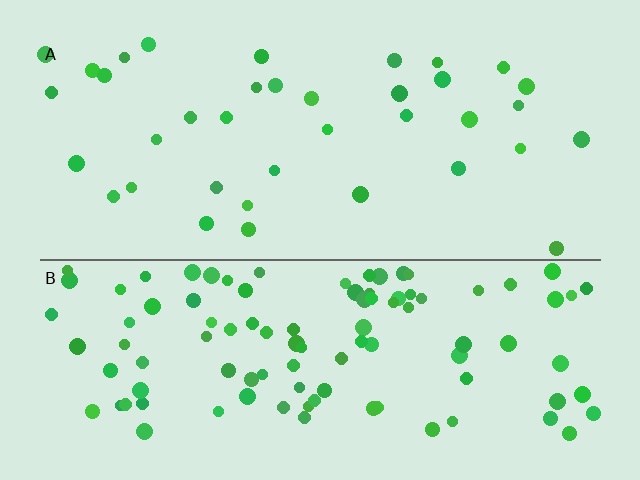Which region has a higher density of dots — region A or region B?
B (the bottom).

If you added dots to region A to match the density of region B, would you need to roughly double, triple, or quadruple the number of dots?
Approximately triple.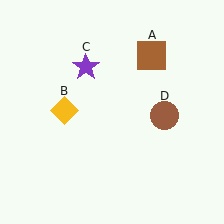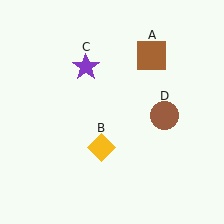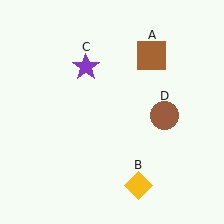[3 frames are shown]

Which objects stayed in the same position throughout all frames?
Brown square (object A) and purple star (object C) and brown circle (object D) remained stationary.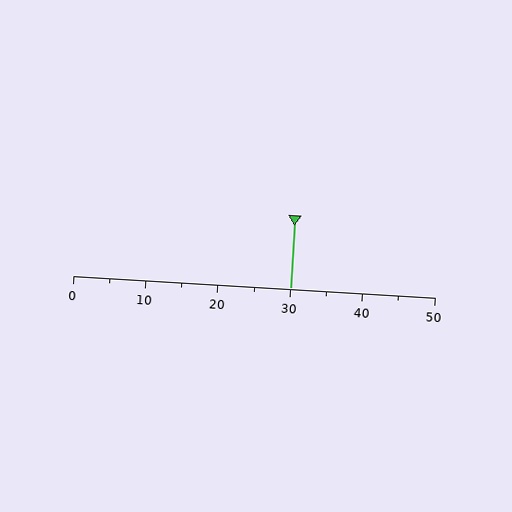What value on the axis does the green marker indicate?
The marker indicates approximately 30.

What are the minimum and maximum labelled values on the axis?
The axis runs from 0 to 50.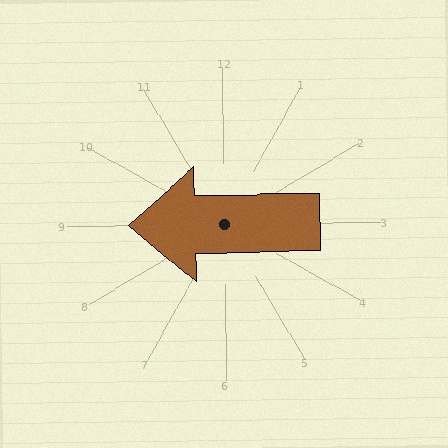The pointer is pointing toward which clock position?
Roughly 9 o'clock.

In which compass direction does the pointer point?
West.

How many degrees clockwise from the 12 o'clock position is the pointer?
Approximately 269 degrees.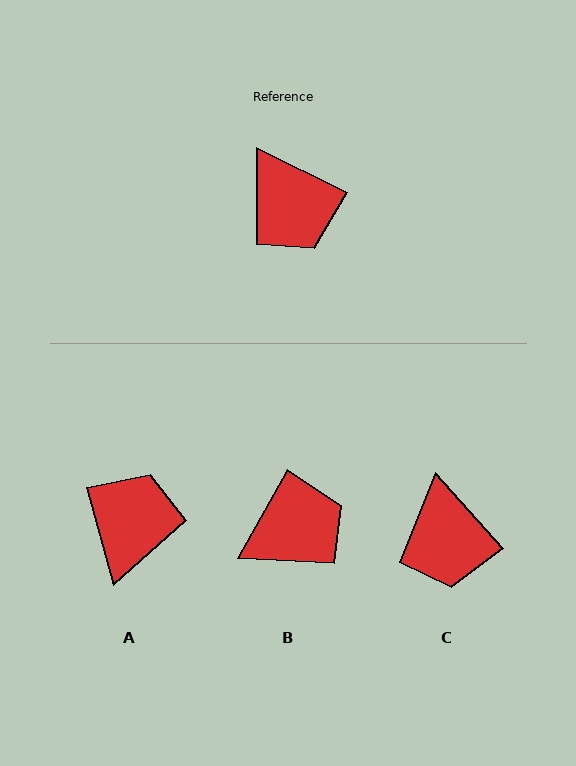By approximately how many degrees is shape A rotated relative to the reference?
Approximately 132 degrees counter-clockwise.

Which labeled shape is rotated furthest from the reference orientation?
A, about 132 degrees away.